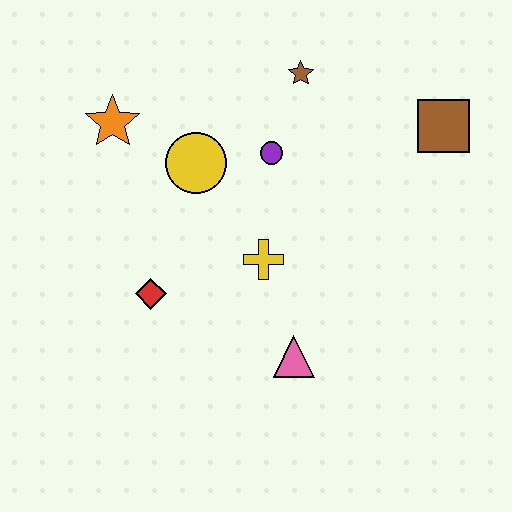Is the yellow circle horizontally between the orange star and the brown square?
Yes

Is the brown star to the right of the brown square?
No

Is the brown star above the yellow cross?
Yes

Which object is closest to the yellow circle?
The purple circle is closest to the yellow circle.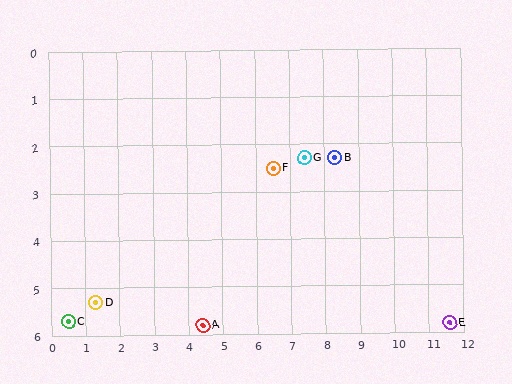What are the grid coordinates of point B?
Point B is at approximately (8.3, 2.3).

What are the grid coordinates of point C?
Point C is at approximately (0.5, 5.7).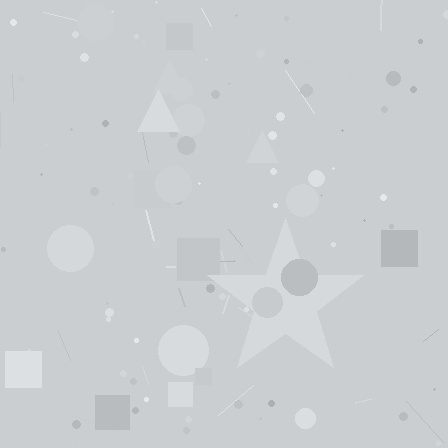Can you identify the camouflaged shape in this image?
The camouflaged shape is a star.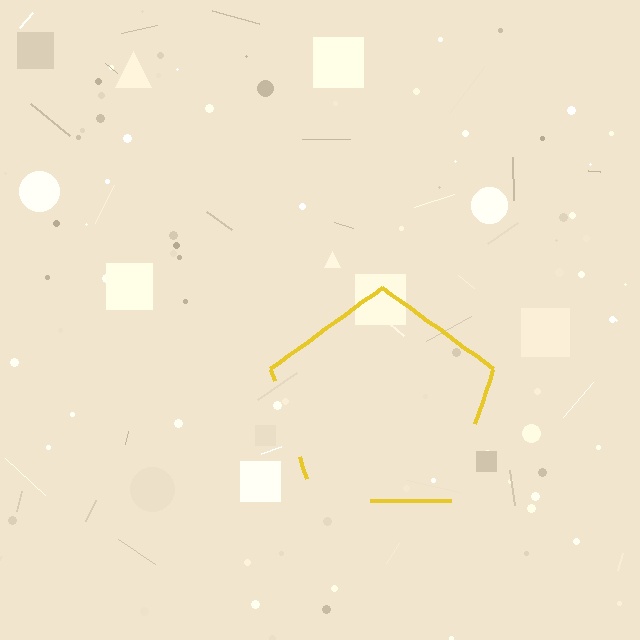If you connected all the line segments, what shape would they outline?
They would outline a pentagon.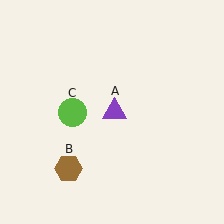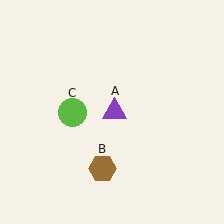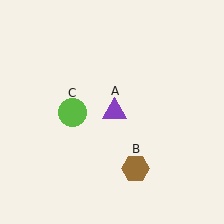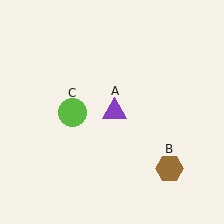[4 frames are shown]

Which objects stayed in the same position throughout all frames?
Purple triangle (object A) and lime circle (object C) remained stationary.